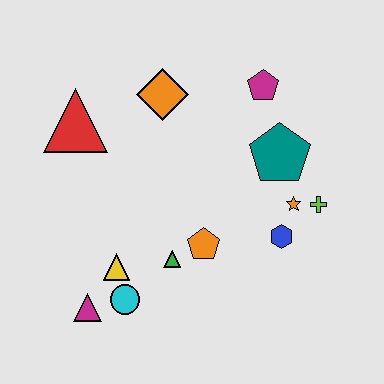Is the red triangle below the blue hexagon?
No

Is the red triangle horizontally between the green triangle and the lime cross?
No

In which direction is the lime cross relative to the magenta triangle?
The lime cross is to the right of the magenta triangle.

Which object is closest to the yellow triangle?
The cyan circle is closest to the yellow triangle.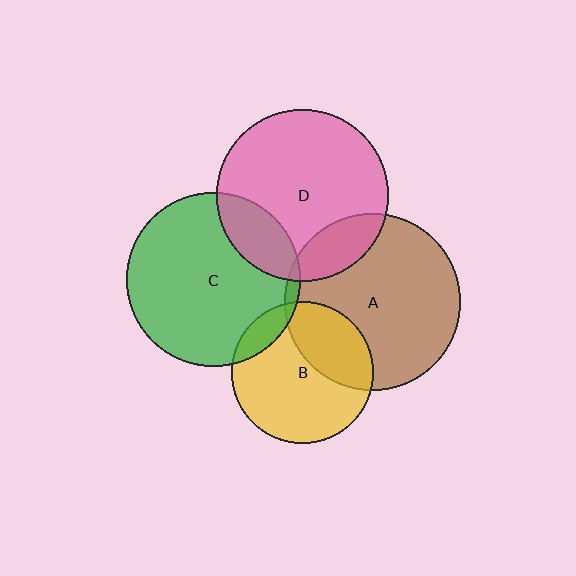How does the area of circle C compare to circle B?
Approximately 1.5 times.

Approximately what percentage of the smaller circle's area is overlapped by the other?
Approximately 5%.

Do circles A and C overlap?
Yes.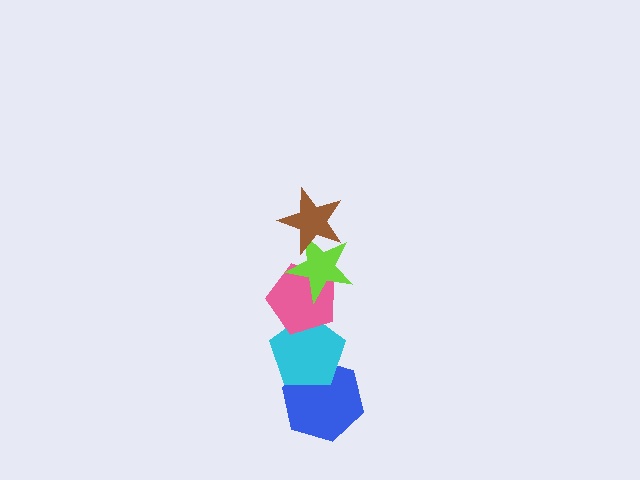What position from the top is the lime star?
The lime star is 2nd from the top.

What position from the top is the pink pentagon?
The pink pentagon is 3rd from the top.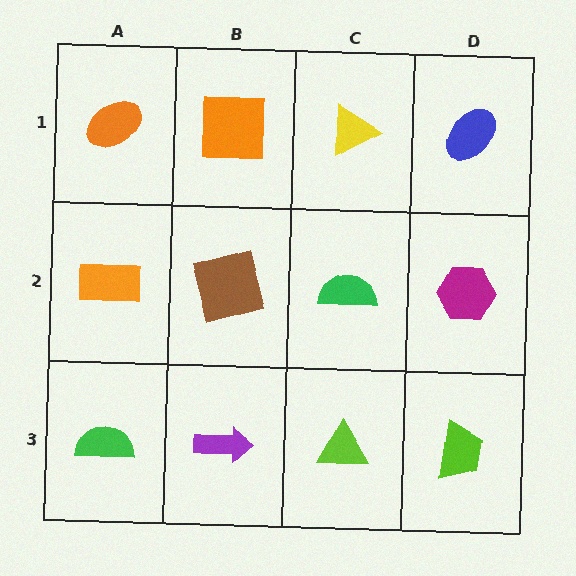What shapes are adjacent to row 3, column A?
An orange rectangle (row 2, column A), a purple arrow (row 3, column B).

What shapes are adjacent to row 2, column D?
A blue ellipse (row 1, column D), a lime trapezoid (row 3, column D), a green semicircle (row 2, column C).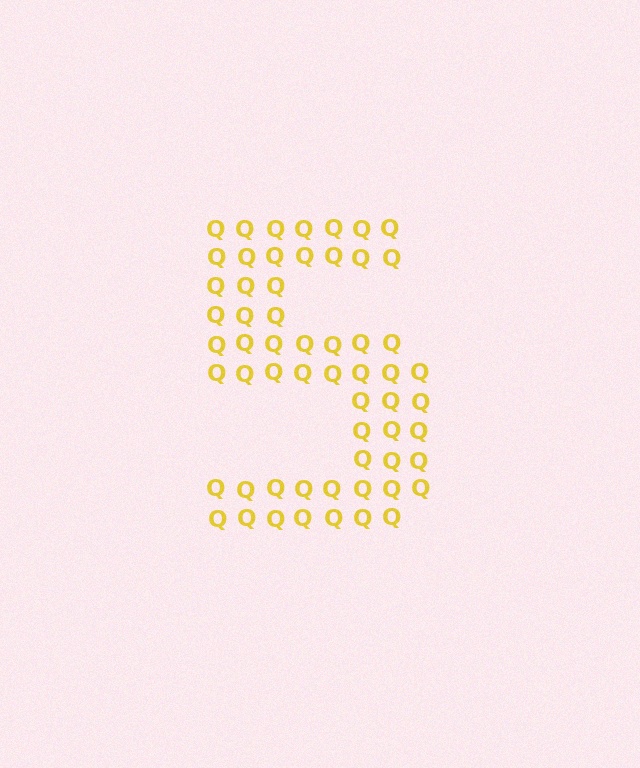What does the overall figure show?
The overall figure shows the digit 5.